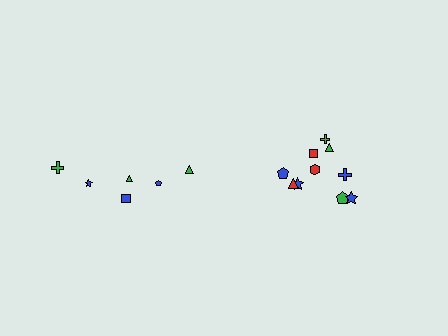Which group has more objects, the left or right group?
The right group.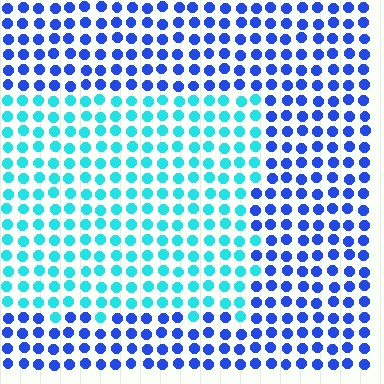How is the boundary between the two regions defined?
The boundary is defined purely by a slight shift in hue (about 48 degrees). Spacing, size, and orientation are identical on both sides.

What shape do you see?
I see a rectangle.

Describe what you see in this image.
The image is filled with small blue elements in a uniform arrangement. A rectangle-shaped region is visible where the elements are tinted to a slightly different hue, forming a subtle color boundary.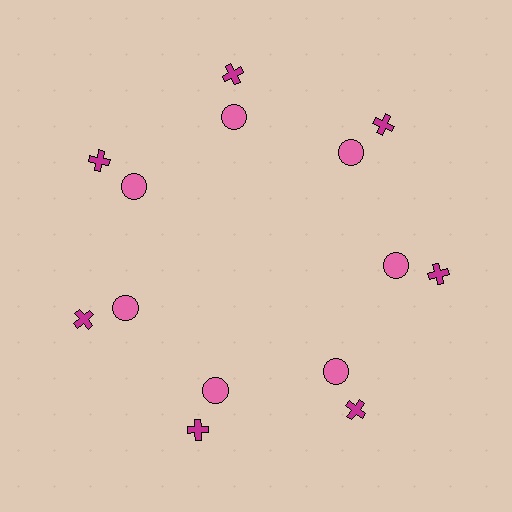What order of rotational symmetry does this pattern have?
This pattern has 7-fold rotational symmetry.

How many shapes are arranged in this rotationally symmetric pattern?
There are 14 shapes, arranged in 7 groups of 2.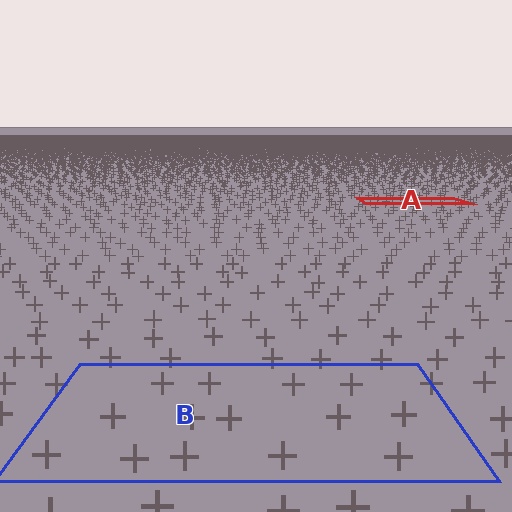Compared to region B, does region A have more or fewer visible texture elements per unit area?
Region A has more texture elements per unit area — they are packed more densely because it is farther away.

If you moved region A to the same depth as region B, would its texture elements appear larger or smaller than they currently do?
They would appear larger. At a closer depth, the same texture elements are projected at a bigger on-screen size.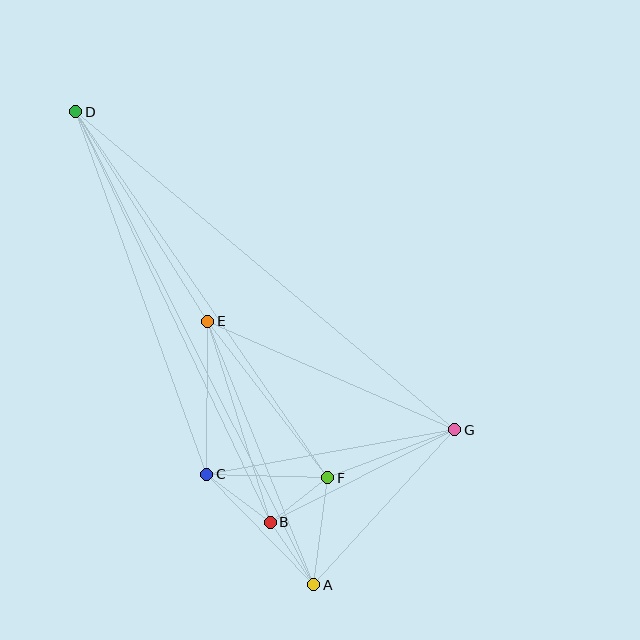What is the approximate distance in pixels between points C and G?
The distance between C and G is approximately 252 pixels.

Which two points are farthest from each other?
Points A and D are farthest from each other.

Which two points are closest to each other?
Points B and F are closest to each other.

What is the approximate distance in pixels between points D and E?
The distance between D and E is approximately 248 pixels.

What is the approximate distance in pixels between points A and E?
The distance between A and E is approximately 284 pixels.